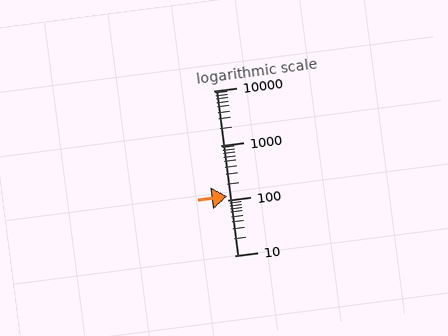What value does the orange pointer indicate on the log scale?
The pointer indicates approximately 120.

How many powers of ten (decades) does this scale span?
The scale spans 3 decades, from 10 to 10000.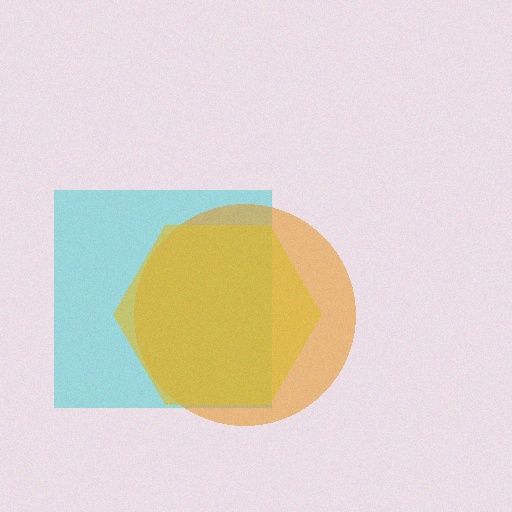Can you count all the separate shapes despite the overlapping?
Yes, there are 3 separate shapes.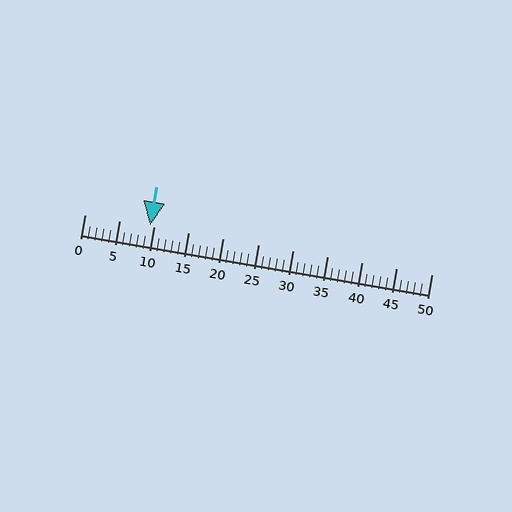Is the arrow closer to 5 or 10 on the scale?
The arrow is closer to 10.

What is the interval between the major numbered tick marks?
The major tick marks are spaced 5 units apart.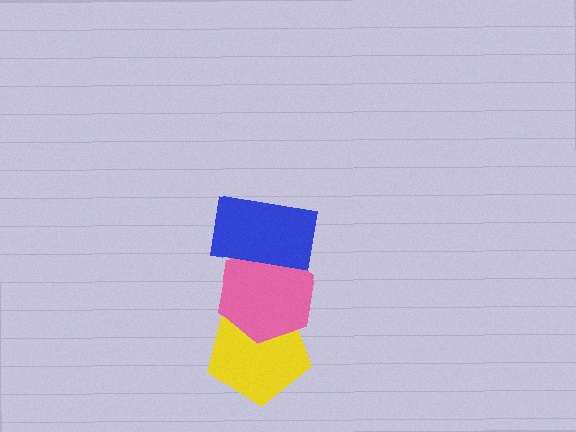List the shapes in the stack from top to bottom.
From top to bottom: the blue rectangle, the pink hexagon, the yellow pentagon.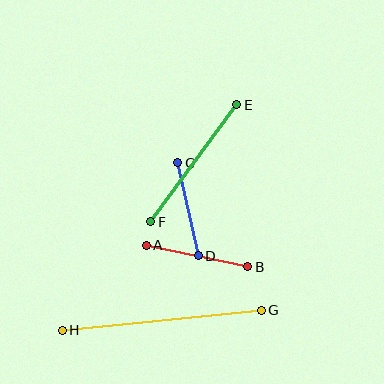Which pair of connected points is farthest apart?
Points G and H are farthest apart.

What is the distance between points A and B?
The distance is approximately 104 pixels.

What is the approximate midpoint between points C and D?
The midpoint is at approximately (188, 209) pixels.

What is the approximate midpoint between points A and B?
The midpoint is at approximately (197, 256) pixels.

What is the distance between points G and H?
The distance is approximately 200 pixels.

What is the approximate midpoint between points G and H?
The midpoint is at approximately (162, 320) pixels.